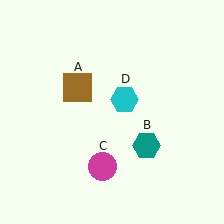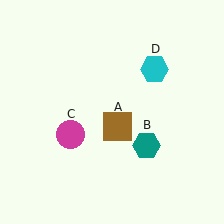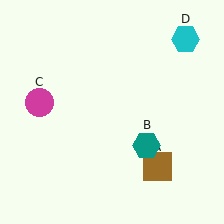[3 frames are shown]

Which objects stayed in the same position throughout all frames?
Teal hexagon (object B) remained stationary.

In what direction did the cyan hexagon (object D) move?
The cyan hexagon (object D) moved up and to the right.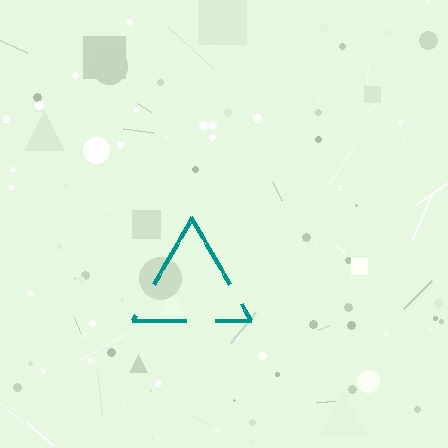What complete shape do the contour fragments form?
The contour fragments form a triangle.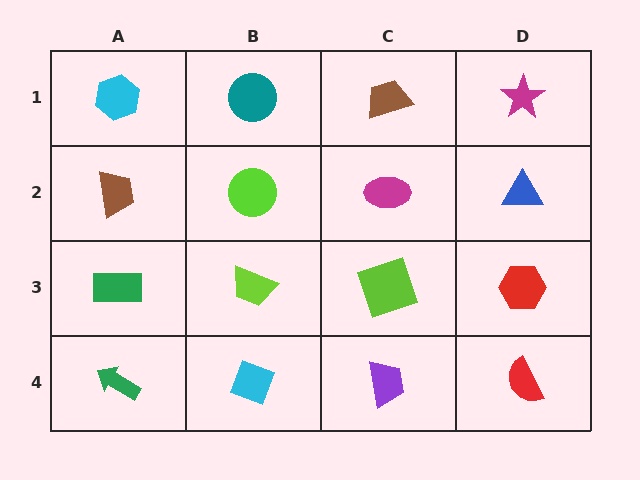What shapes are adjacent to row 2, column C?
A brown trapezoid (row 1, column C), a lime square (row 3, column C), a lime circle (row 2, column B), a blue triangle (row 2, column D).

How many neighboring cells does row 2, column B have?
4.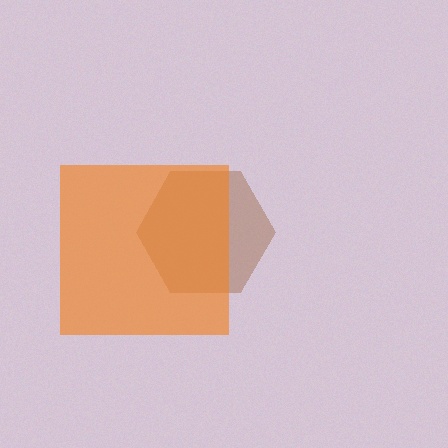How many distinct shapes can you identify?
There are 2 distinct shapes: a brown hexagon, an orange square.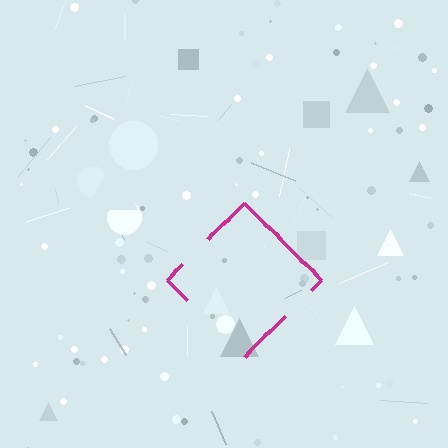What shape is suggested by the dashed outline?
The dashed outline suggests a diamond.